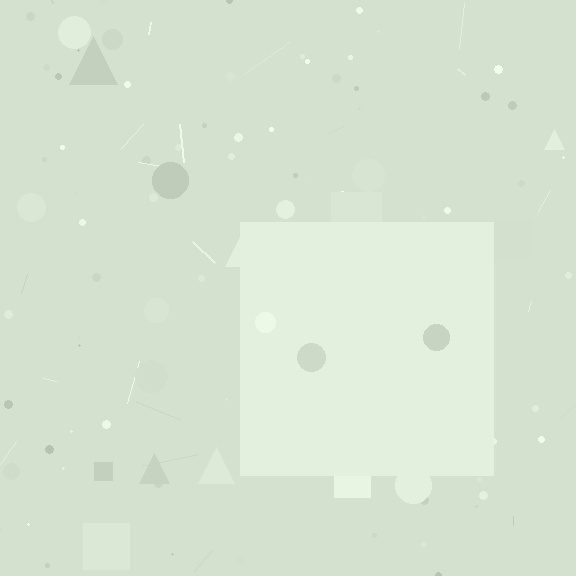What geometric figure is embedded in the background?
A square is embedded in the background.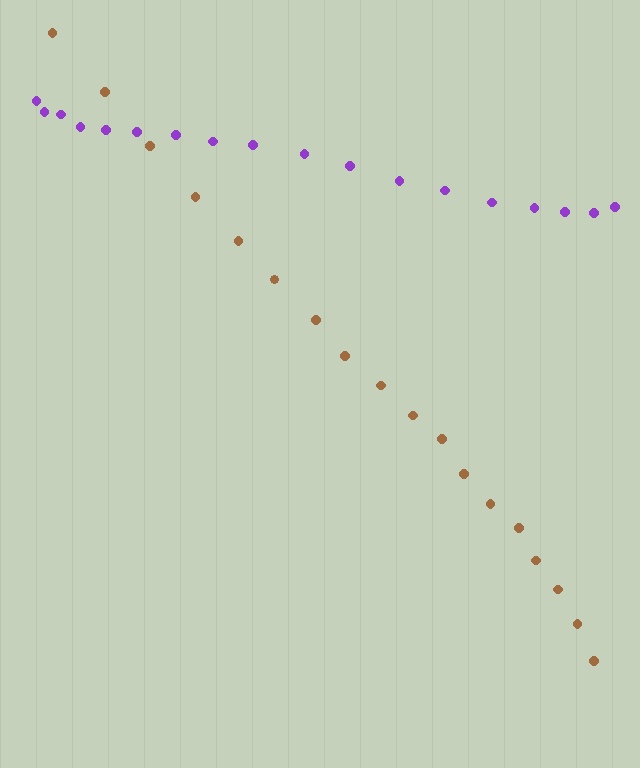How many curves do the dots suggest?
There are 2 distinct paths.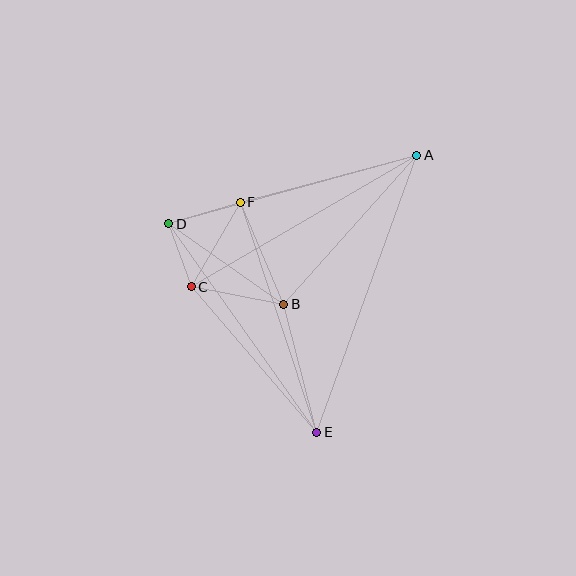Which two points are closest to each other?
Points C and D are closest to each other.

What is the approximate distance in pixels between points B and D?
The distance between B and D is approximately 140 pixels.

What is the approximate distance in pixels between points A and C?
The distance between A and C is approximately 261 pixels.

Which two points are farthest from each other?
Points A and E are farthest from each other.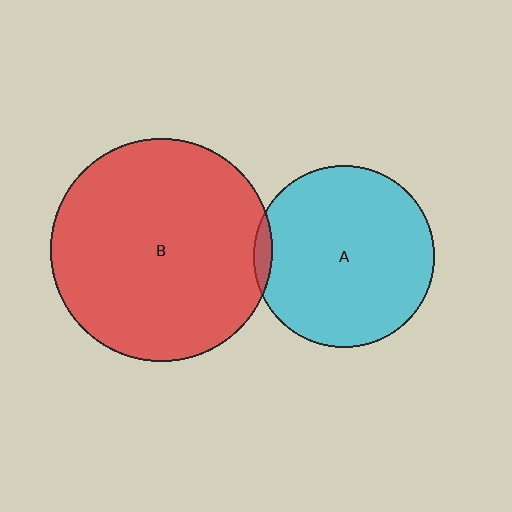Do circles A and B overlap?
Yes.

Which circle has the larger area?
Circle B (red).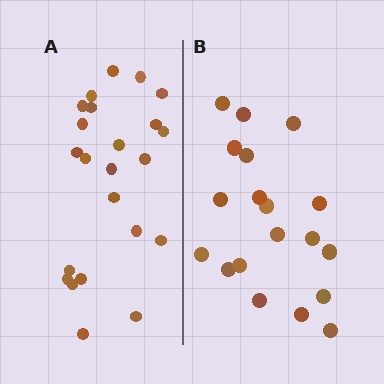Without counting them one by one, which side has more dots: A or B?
Region A (the left region) has more dots.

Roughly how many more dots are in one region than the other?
Region A has about 4 more dots than region B.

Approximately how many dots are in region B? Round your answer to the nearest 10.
About 20 dots. (The exact count is 19, which rounds to 20.)